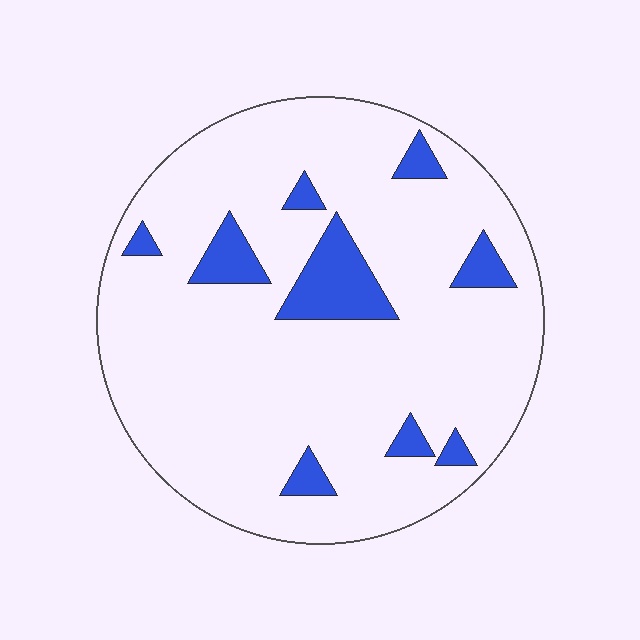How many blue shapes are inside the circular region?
9.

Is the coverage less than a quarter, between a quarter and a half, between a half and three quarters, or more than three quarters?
Less than a quarter.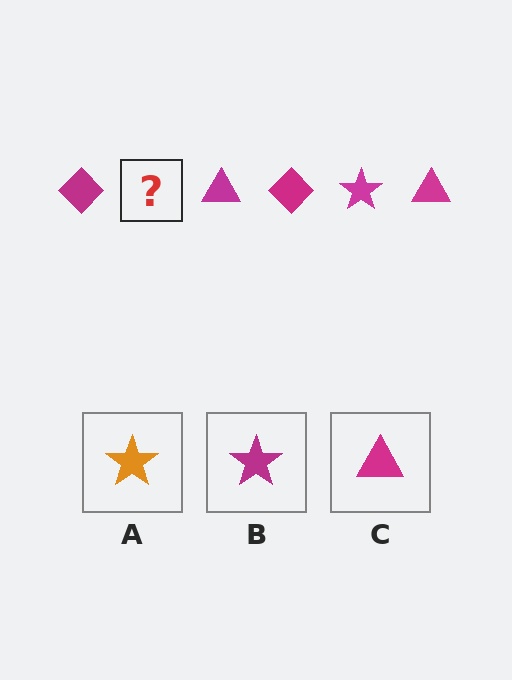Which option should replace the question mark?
Option B.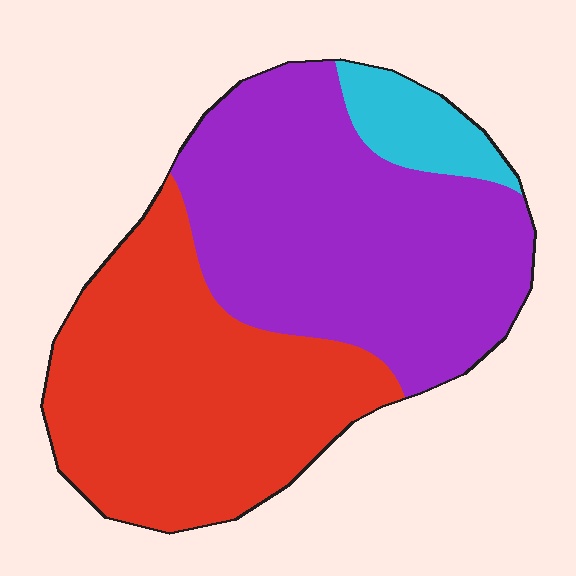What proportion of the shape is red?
Red takes up about two fifths (2/5) of the shape.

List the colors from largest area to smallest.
From largest to smallest: purple, red, cyan.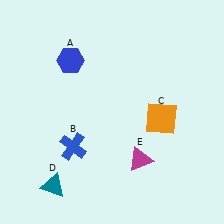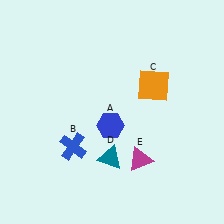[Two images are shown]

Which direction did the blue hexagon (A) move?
The blue hexagon (A) moved down.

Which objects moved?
The objects that moved are: the blue hexagon (A), the orange square (C), the teal triangle (D).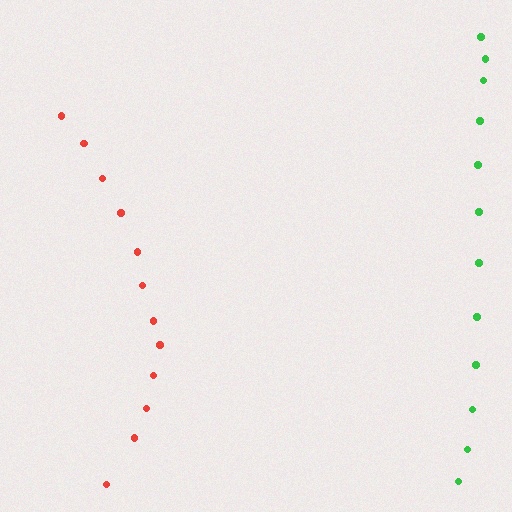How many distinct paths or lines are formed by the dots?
There are 2 distinct paths.